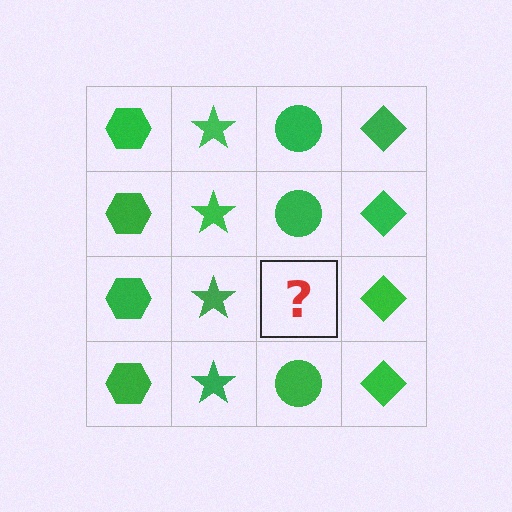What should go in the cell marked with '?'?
The missing cell should contain a green circle.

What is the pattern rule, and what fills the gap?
The rule is that each column has a consistent shape. The gap should be filled with a green circle.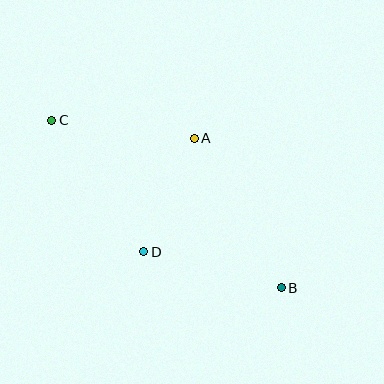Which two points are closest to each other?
Points A and D are closest to each other.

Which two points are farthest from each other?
Points B and C are farthest from each other.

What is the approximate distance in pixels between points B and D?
The distance between B and D is approximately 142 pixels.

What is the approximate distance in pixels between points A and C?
The distance between A and C is approximately 143 pixels.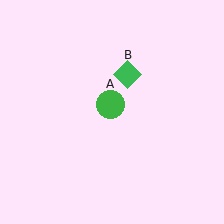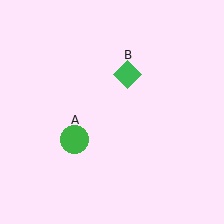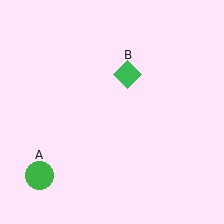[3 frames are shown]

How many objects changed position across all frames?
1 object changed position: green circle (object A).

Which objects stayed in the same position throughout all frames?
Green diamond (object B) remained stationary.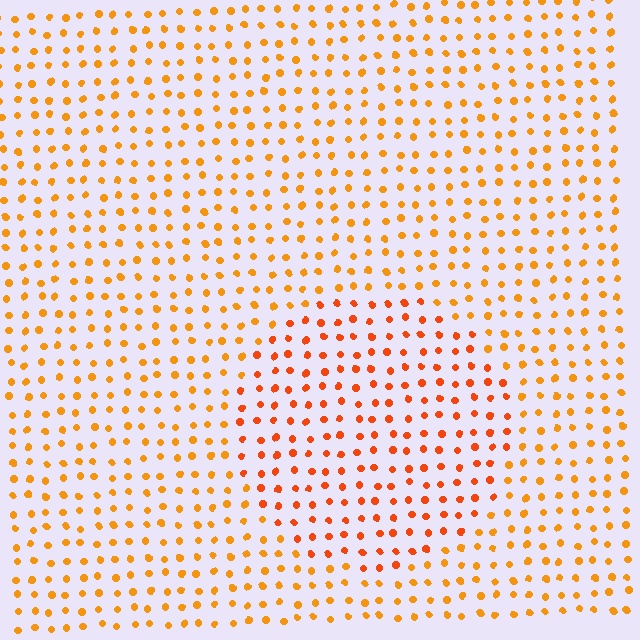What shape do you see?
I see a circle.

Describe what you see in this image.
The image is filled with small orange elements in a uniform arrangement. A circle-shaped region is visible where the elements are tinted to a slightly different hue, forming a subtle color boundary.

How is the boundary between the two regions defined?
The boundary is defined purely by a slight shift in hue (about 21 degrees). Spacing, size, and orientation are identical on both sides.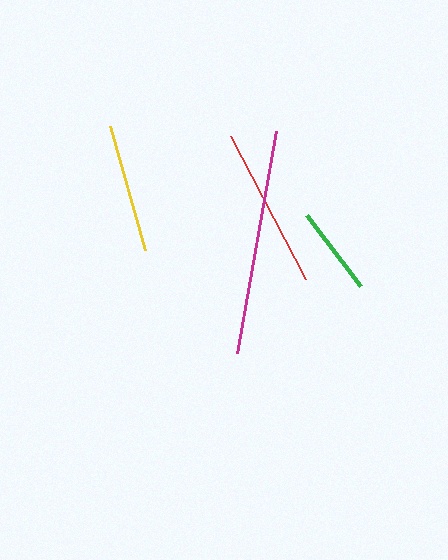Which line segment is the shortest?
The green line is the shortest at approximately 89 pixels.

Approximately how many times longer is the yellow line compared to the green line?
The yellow line is approximately 1.4 times the length of the green line.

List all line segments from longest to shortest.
From longest to shortest: magenta, red, yellow, green.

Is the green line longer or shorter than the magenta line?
The magenta line is longer than the green line.